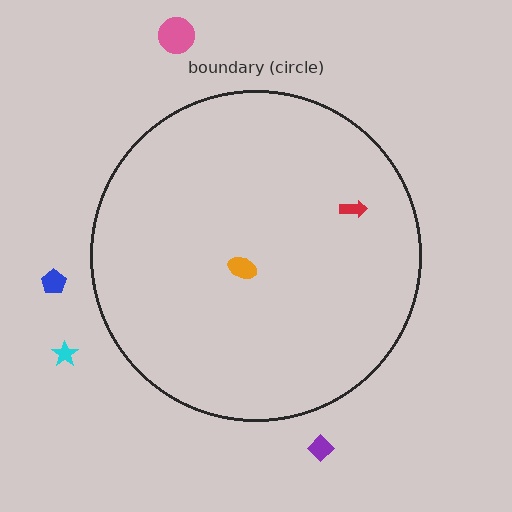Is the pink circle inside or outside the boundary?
Outside.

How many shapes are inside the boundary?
2 inside, 4 outside.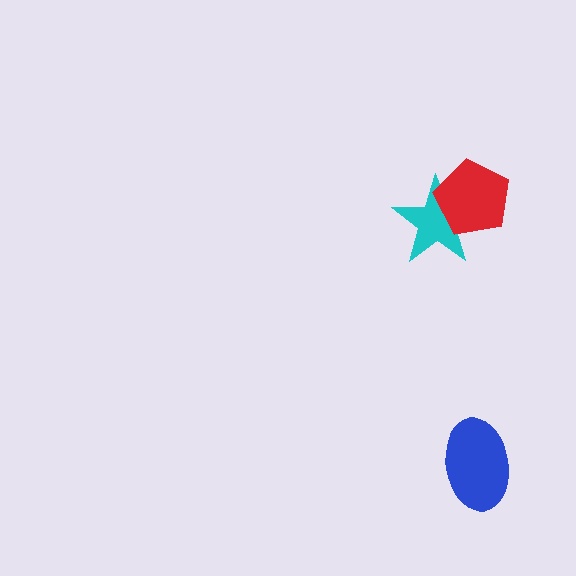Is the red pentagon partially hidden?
No, no other shape covers it.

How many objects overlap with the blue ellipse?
0 objects overlap with the blue ellipse.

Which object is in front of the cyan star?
The red pentagon is in front of the cyan star.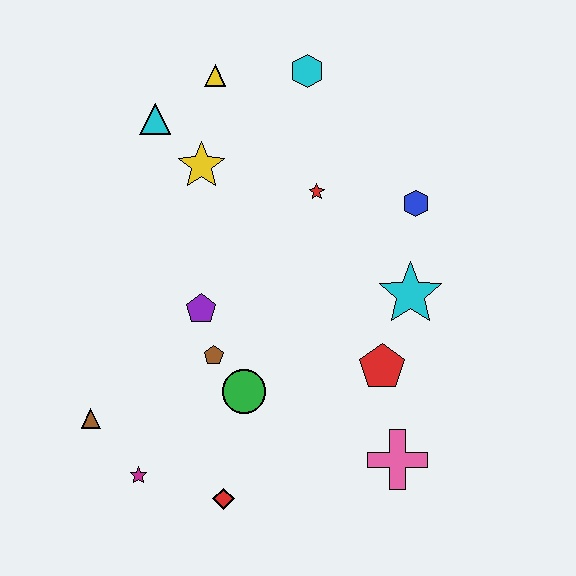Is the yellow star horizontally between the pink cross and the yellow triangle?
No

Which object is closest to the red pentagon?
The cyan star is closest to the red pentagon.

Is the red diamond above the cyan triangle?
No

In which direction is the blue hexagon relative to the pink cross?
The blue hexagon is above the pink cross.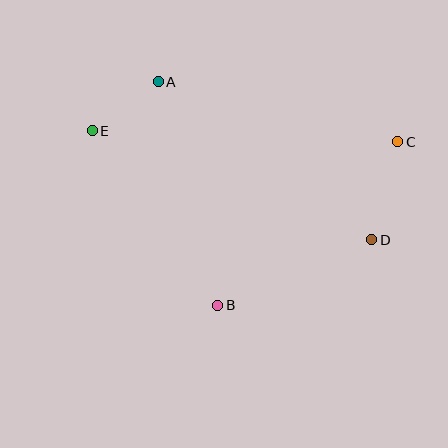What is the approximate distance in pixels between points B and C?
The distance between B and C is approximately 243 pixels.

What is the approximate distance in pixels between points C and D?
The distance between C and D is approximately 101 pixels.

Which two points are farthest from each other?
Points C and E are farthest from each other.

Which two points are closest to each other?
Points A and E are closest to each other.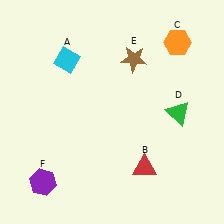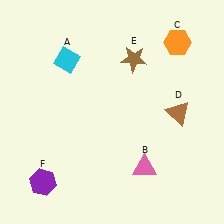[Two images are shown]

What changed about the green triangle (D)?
In Image 1, D is green. In Image 2, it changed to brown.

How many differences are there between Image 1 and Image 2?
There are 2 differences between the two images.